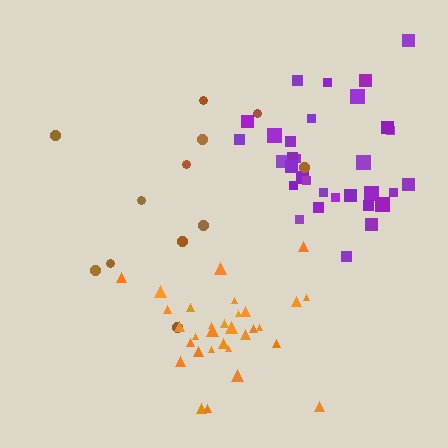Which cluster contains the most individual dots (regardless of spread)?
Purple (33).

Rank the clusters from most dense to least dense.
orange, purple, brown.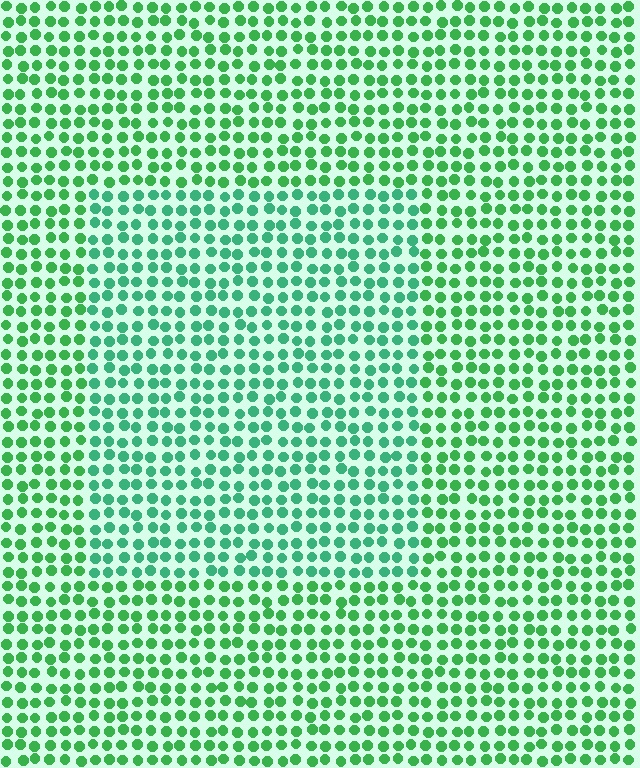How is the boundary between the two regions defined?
The boundary is defined purely by a slight shift in hue (about 24 degrees). Spacing, size, and orientation are identical on both sides.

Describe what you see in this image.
The image is filled with small green elements in a uniform arrangement. A rectangle-shaped region is visible where the elements are tinted to a slightly different hue, forming a subtle color boundary.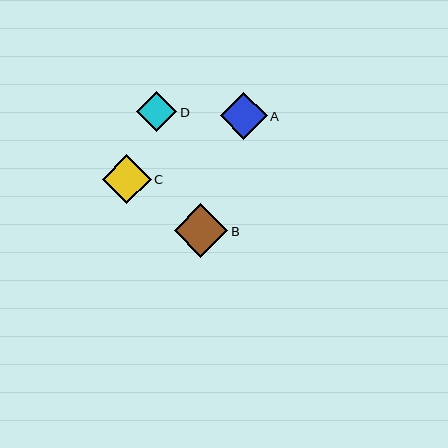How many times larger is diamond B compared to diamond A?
Diamond B is approximately 1.1 times the size of diamond A.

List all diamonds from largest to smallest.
From largest to smallest: B, C, A, D.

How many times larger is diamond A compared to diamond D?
Diamond A is approximately 1.2 times the size of diamond D.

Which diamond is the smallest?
Diamond D is the smallest with a size of approximately 40 pixels.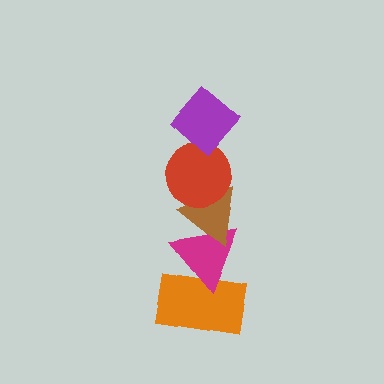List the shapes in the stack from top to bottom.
From top to bottom: the purple diamond, the red circle, the brown triangle, the magenta triangle, the orange rectangle.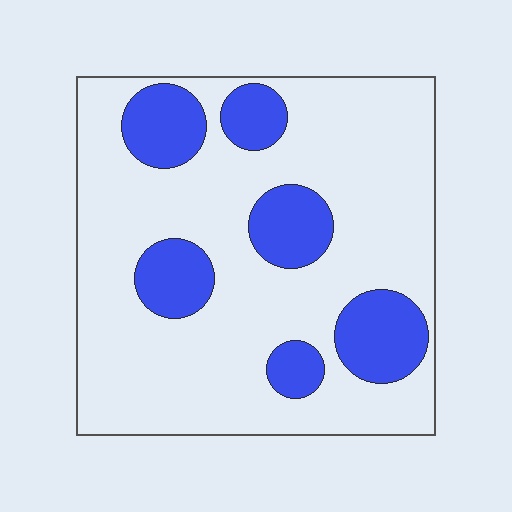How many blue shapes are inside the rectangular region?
6.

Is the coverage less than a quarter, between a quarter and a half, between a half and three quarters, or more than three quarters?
Less than a quarter.